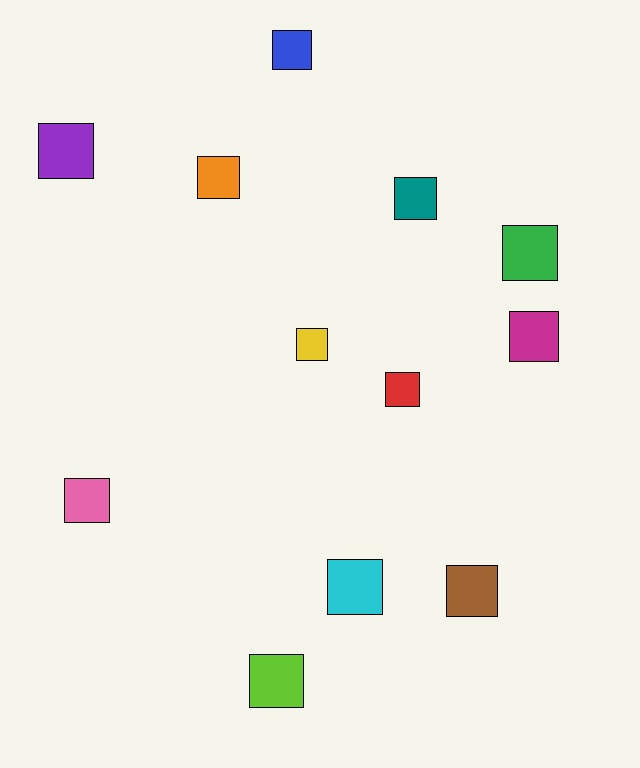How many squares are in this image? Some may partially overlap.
There are 12 squares.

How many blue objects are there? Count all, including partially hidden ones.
There is 1 blue object.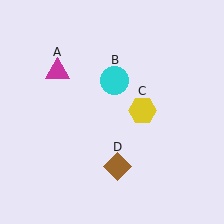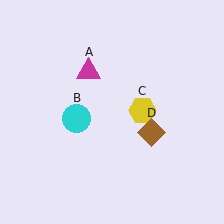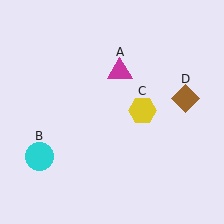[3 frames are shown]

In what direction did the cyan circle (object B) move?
The cyan circle (object B) moved down and to the left.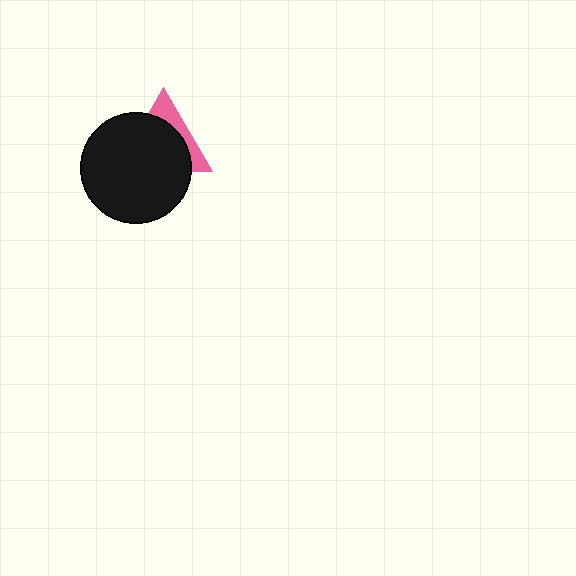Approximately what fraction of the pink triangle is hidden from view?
Roughly 70% of the pink triangle is hidden behind the black circle.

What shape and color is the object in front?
The object in front is a black circle.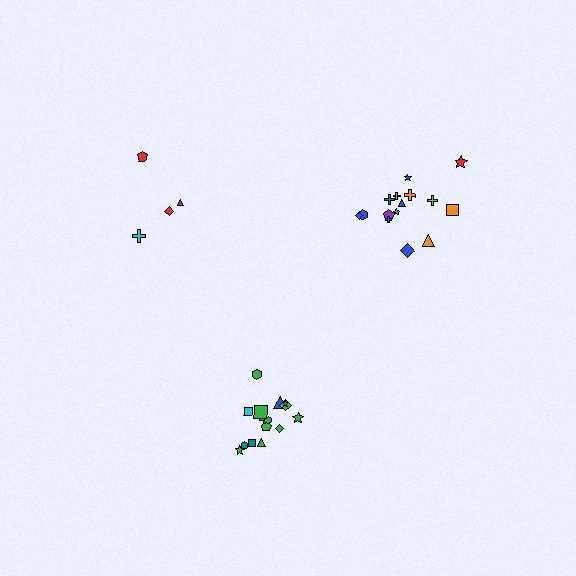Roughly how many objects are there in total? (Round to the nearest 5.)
Roughly 35 objects in total.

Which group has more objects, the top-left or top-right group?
The top-right group.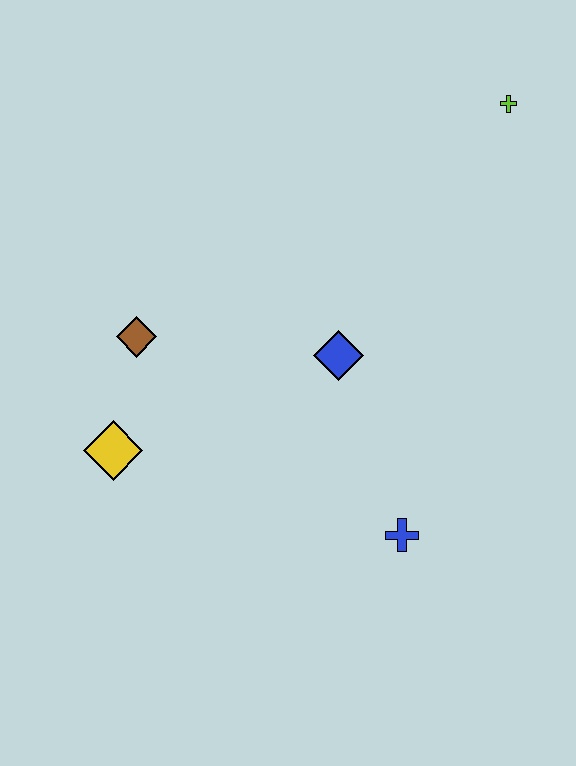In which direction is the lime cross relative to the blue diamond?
The lime cross is above the blue diamond.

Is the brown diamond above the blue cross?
Yes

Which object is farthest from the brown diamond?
The lime cross is farthest from the brown diamond.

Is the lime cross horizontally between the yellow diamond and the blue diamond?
No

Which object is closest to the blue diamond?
The blue cross is closest to the blue diamond.